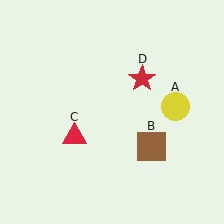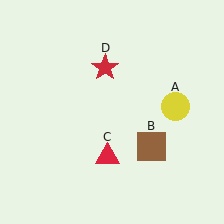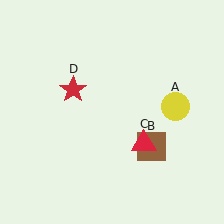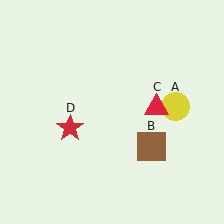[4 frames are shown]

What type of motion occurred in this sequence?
The red triangle (object C), red star (object D) rotated counterclockwise around the center of the scene.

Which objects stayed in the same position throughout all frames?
Yellow circle (object A) and brown square (object B) remained stationary.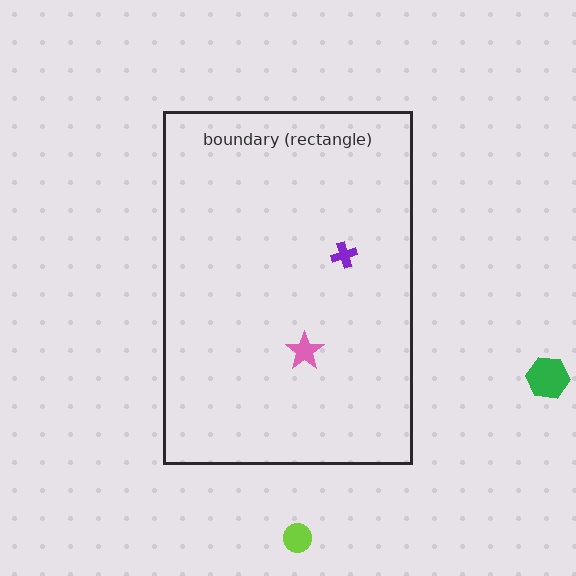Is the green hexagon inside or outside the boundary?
Outside.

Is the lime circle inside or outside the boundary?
Outside.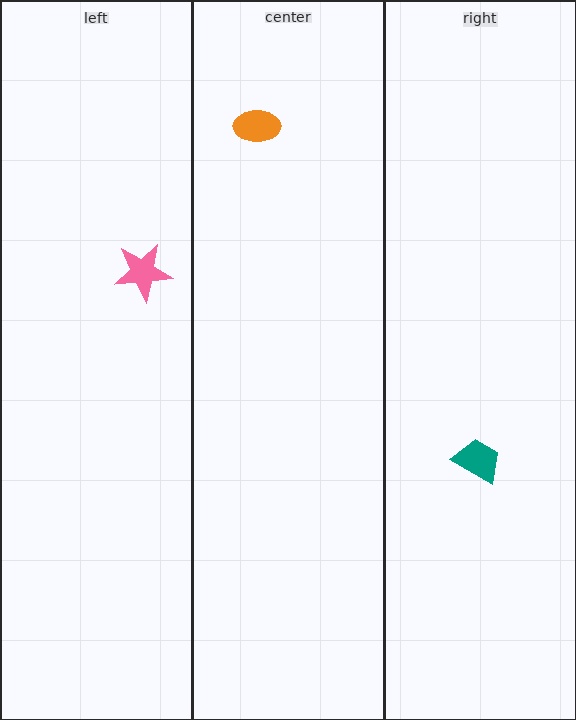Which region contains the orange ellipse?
The center region.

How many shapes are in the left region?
1.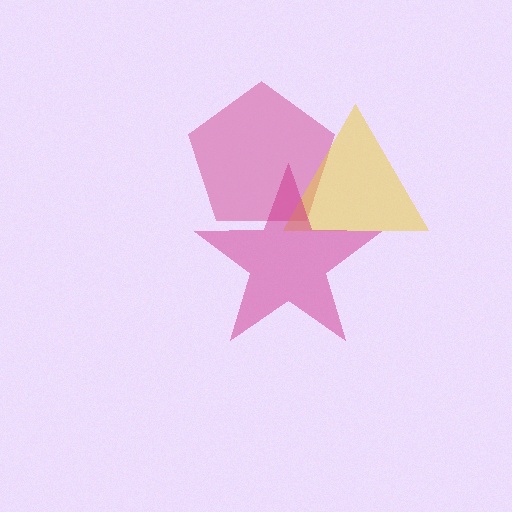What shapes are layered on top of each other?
The layered shapes are: a pink pentagon, a yellow triangle, a magenta star.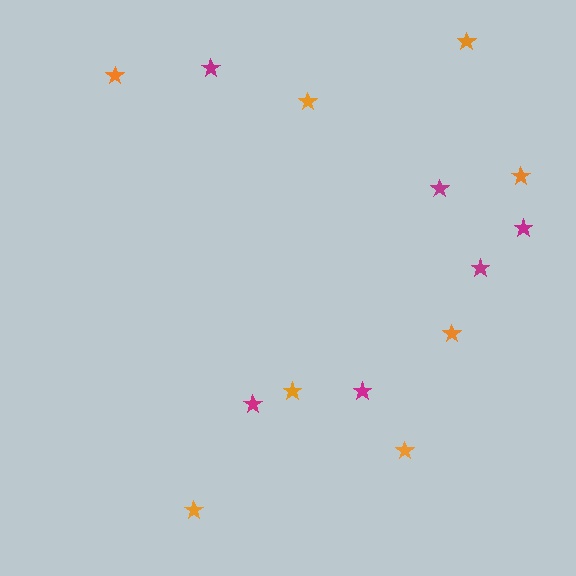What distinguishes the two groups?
There are 2 groups: one group of magenta stars (6) and one group of orange stars (8).